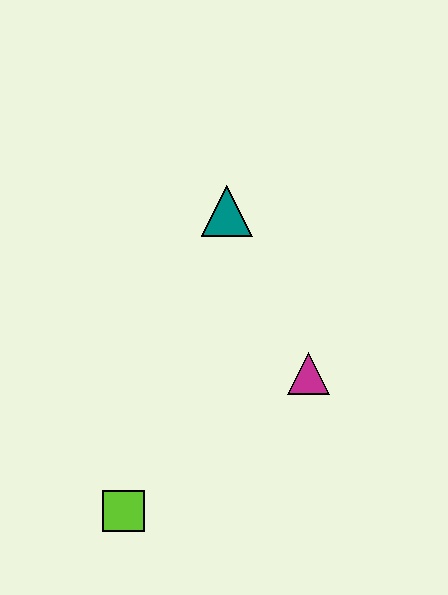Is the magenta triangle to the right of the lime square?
Yes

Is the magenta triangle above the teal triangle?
No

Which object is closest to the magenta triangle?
The teal triangle is closest to the magenta triangle.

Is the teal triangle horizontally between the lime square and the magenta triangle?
Yes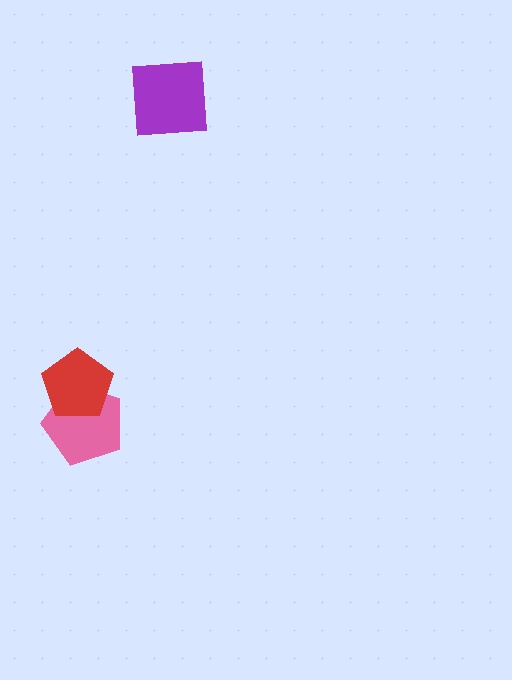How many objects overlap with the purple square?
0 objects overlap with the purple square.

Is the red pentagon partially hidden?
No, no other shape covers it.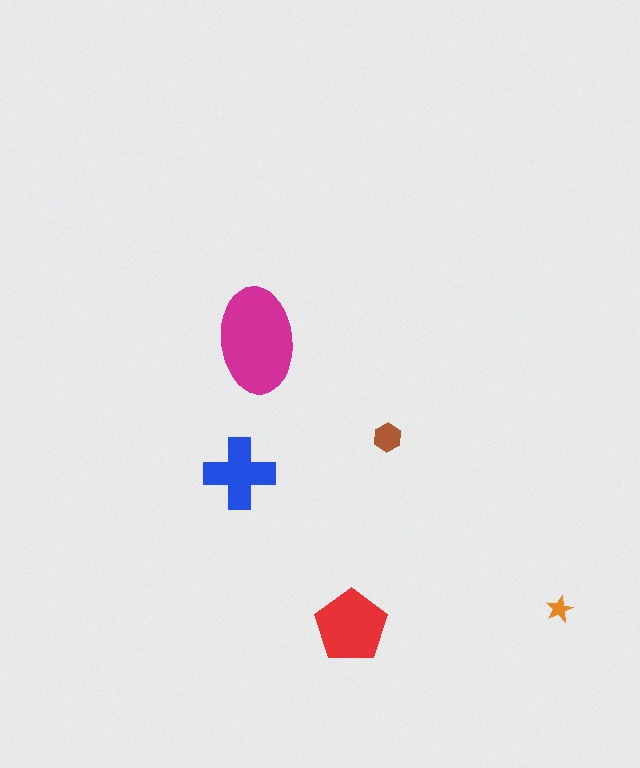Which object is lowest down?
The red pentagon is bottommost.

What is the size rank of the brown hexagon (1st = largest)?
4th.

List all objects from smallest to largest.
The orange star, the brown hexagon, the blue cross, the red pentagon, the magenta ellipse.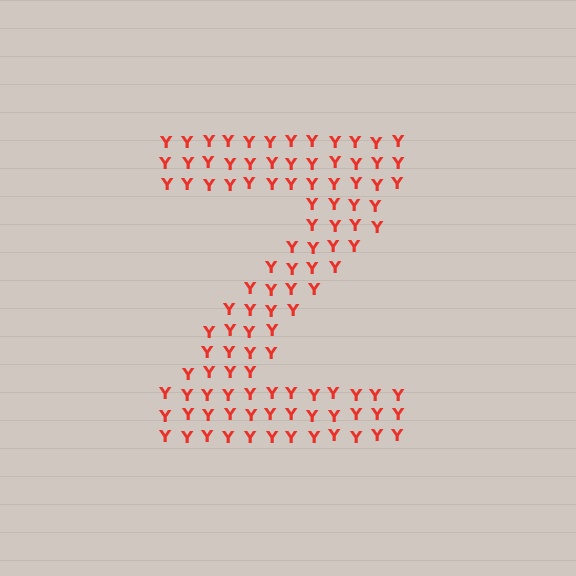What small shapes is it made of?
It is made of small letter Y's.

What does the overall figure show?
The overall figure shows the letter Z.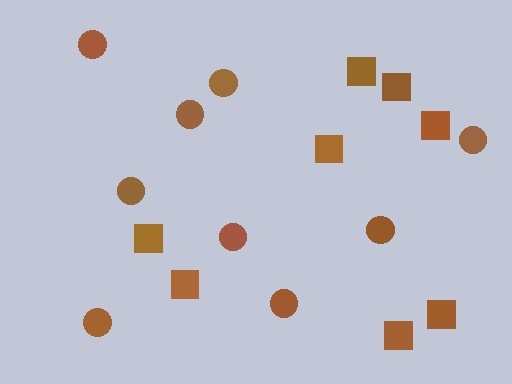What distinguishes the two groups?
There are 2 groups: one group of squares (8) and one group of circles (9).